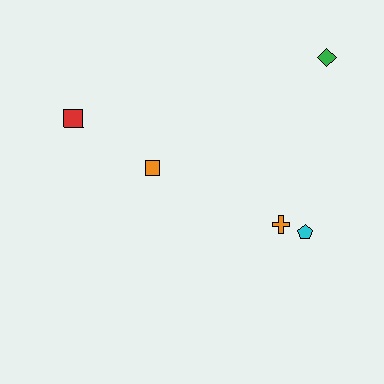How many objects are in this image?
There are 5 objects.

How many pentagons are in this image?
There is 1 pentagon.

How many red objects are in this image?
There is 1 red object.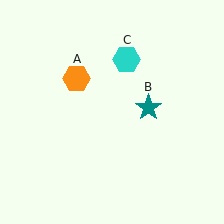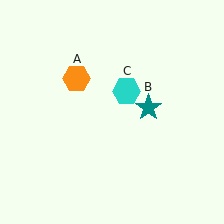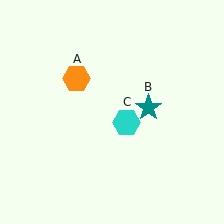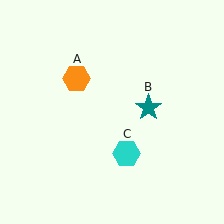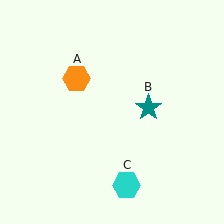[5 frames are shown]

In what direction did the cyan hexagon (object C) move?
The cyan hexagon (object C) moved down.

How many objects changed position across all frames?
1 object changed position: cyan hexagon (object C).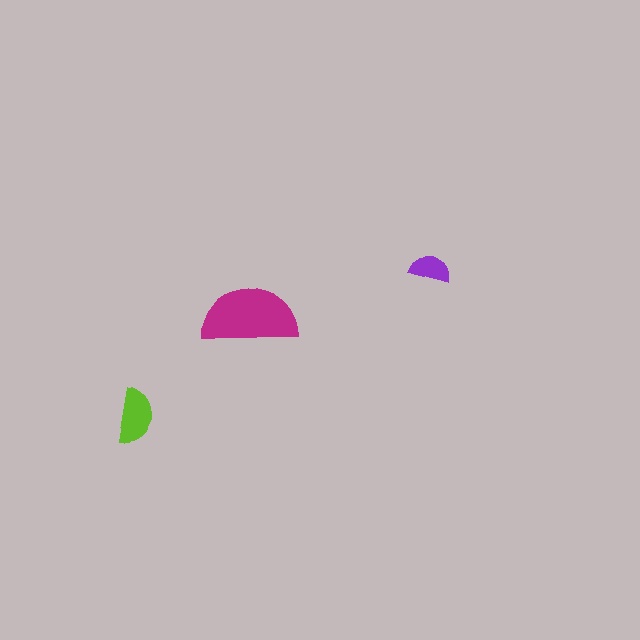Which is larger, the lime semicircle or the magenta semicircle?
The magenta one.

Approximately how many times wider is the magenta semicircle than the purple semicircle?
About 2.5 times wider.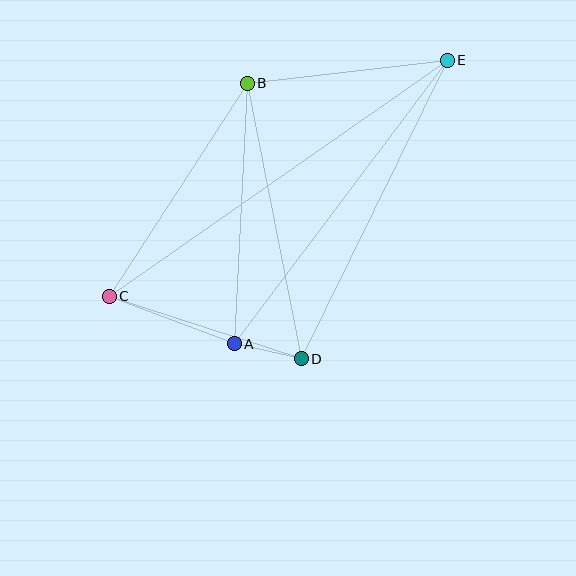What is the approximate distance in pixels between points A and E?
The distance between A and E is approximately 354 pixels.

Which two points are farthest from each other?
Points C and E are farthest from each other.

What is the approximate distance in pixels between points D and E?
The distance between D and E is approximately 332 pixels.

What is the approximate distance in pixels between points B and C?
The distance between B and C is approximately 254 pixels.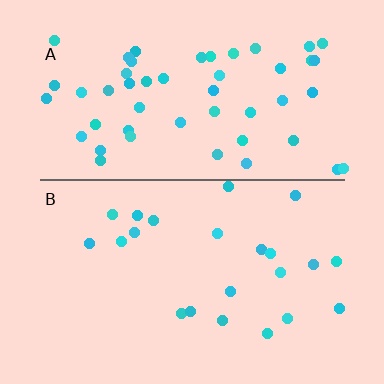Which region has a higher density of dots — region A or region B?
A (the top).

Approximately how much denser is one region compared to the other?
Approximately 2.3× — region A over region B.